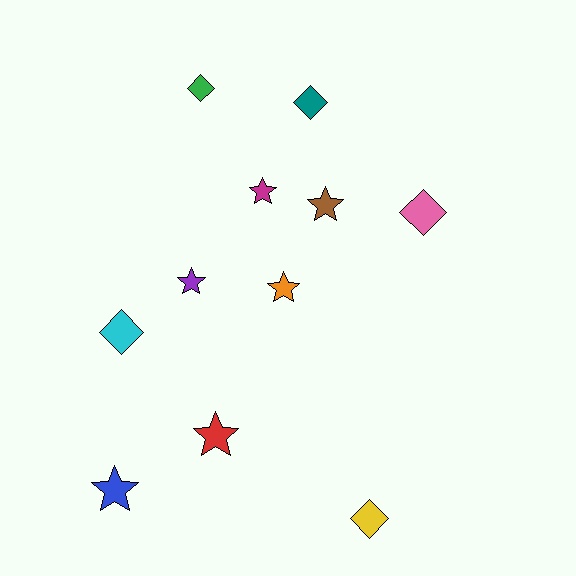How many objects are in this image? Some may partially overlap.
There are 11 objects.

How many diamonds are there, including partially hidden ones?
There are 5 diamonds.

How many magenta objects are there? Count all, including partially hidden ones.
There is 1 magenta object.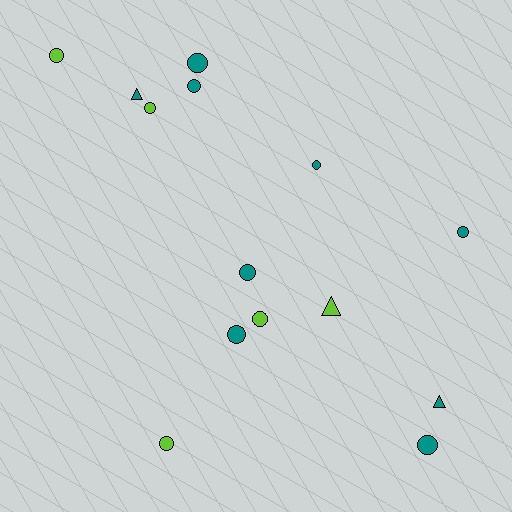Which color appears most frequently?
Teal, with 9 objects.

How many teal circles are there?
There are 7 teal circles.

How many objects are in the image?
There are 14 objects.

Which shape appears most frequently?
Circle, with 11 objects.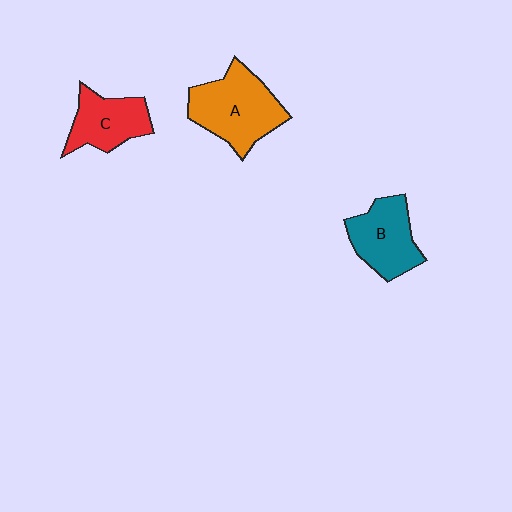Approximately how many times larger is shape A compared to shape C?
Approximately 1.5 times.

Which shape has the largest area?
Shape A (orange).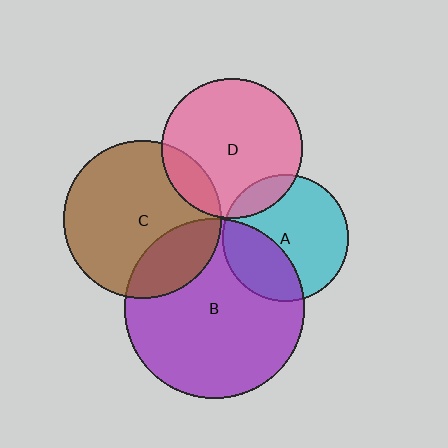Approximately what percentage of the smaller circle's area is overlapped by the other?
Approximately 15%.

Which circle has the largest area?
Circle B (purple).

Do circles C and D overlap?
Yes.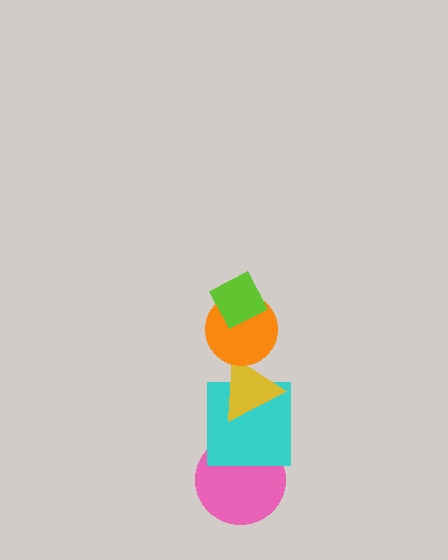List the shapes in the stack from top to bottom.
From top to bottom: the lime diamond, the orange circle, the yellow triangle, the cyan square, the pink circle.